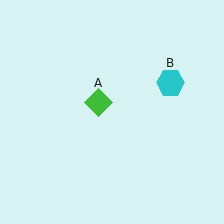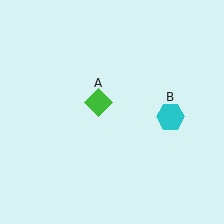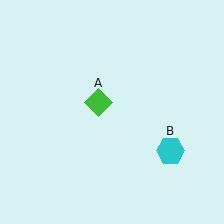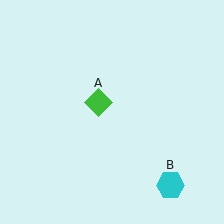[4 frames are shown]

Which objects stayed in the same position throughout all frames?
Green diamond (object A) remained stationary.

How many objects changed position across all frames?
1 object changed position: cyan hexagon (object B).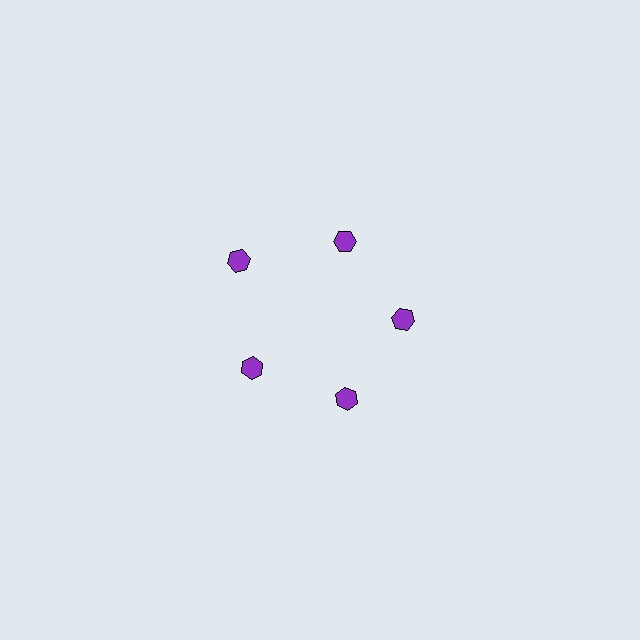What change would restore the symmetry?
The symmetry would be restored by moving it inward, back onto the ring so that all 5 hexagons sit at equal angles and equal distance from the center.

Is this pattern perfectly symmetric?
No. The 5 purple hexagons are arranged in a ring, but one element near the 10 o'clock position is pushed outward from the center, breaking the 5-fold rotational symmetry.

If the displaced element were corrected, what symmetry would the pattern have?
It would have 5-fold rotational symmetry — the pattern would map onto itself every 72 degrees.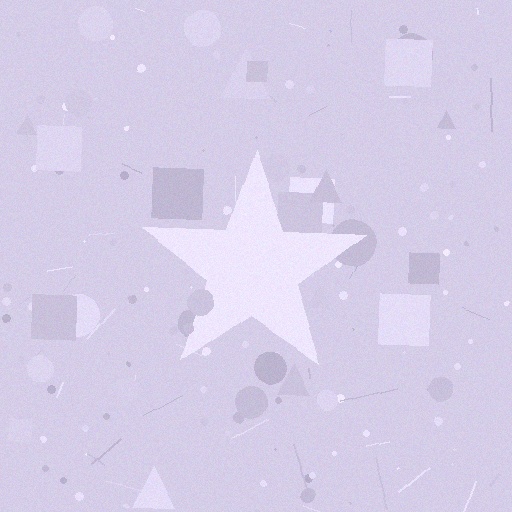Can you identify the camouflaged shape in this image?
The camouflaged shape is a star.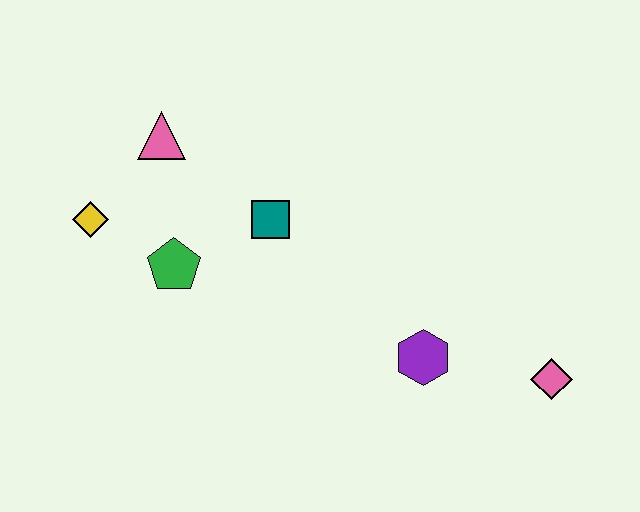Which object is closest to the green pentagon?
The yellow diamond is closest to the green pentagon.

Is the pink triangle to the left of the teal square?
Yes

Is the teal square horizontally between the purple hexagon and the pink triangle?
Yes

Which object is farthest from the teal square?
The pink diamond is farthest from the teal square.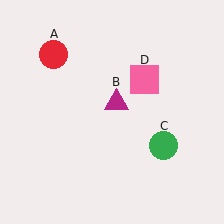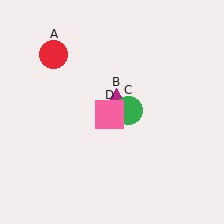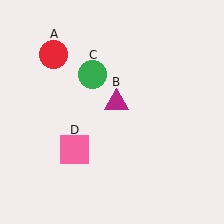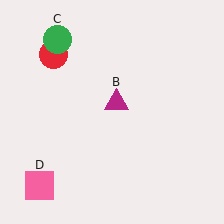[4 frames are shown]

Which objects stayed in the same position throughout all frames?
Red circle (object A) and magenta triangle (object B) remained stationary.